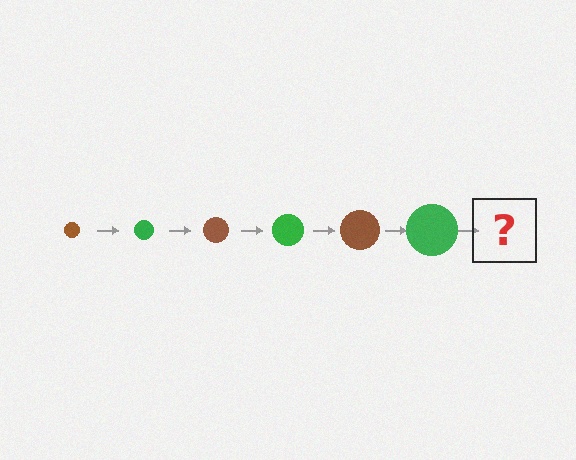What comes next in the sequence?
The next element should be a brown circle, larger than the previous one.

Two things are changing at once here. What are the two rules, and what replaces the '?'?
The two rules are that the circle grows larger each step and the color cycles through brown and green. The '?' should be a brown circle, larger than the previous one.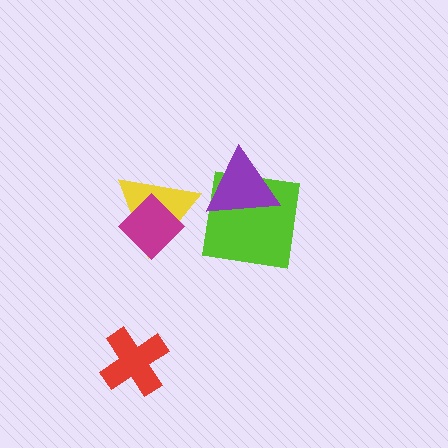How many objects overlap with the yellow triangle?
1 object overlaps with the yellow triangle.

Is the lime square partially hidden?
Yes, it is partially covered by another shape.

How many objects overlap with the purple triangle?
1 object overlaps with the purple triangle.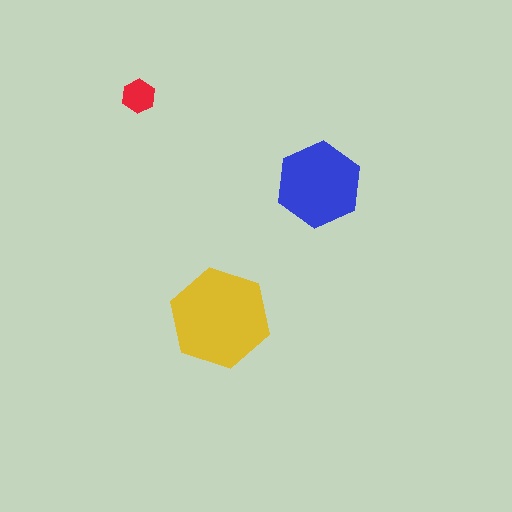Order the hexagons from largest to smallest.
the yellow one, the blue one, the red one.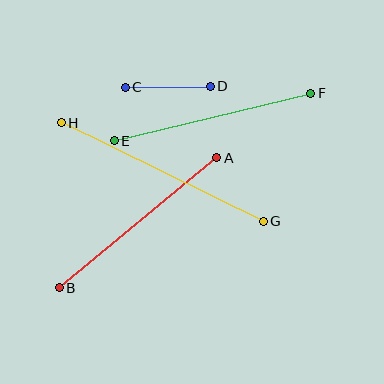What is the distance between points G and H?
The distance is approximately 225 pixels.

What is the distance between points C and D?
The distance is approximately 85 pixels.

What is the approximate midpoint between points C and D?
The midpoint is at approximately (168, 87) pixels.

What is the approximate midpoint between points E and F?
The midpoint is at approximately (212, 117) pixels.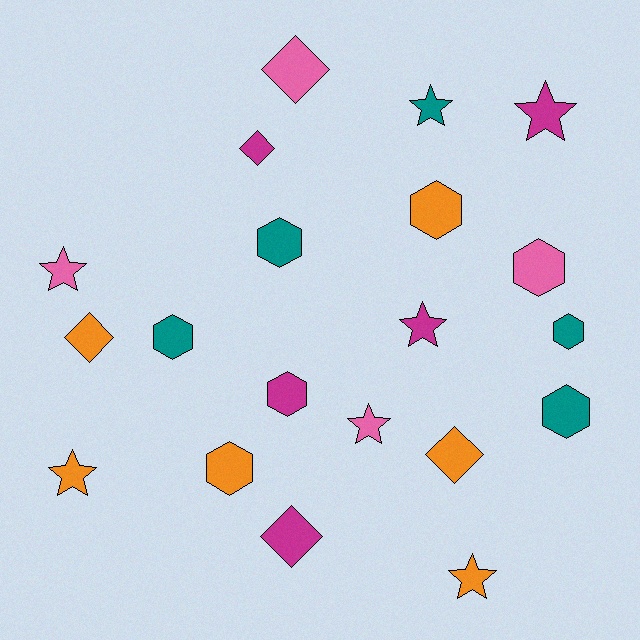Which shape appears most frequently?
Hexagon, with 8 objects.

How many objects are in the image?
There are 20 objects.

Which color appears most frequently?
Orange, with 6 objects.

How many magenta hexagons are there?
There is 1 magenta hexagon.